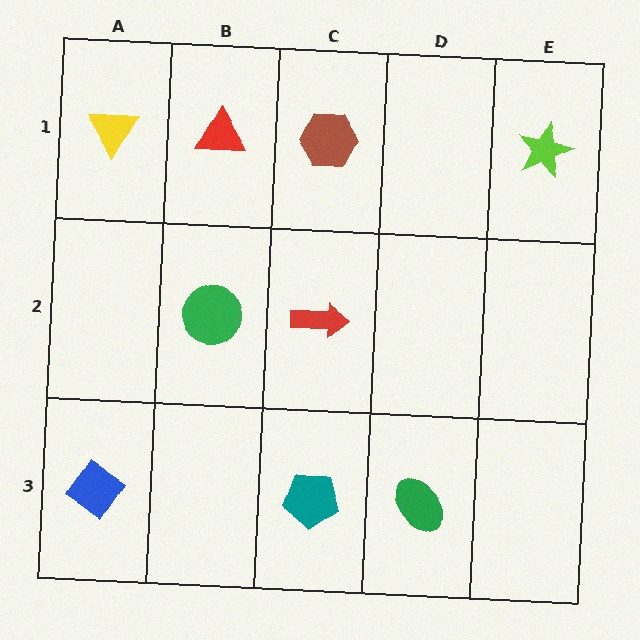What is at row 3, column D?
A green ellipse.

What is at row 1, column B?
A red triangle.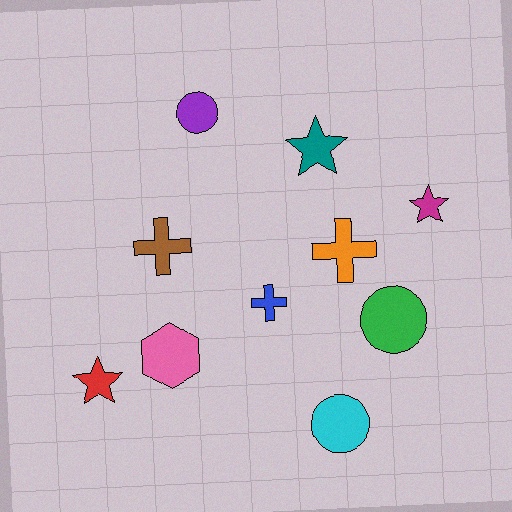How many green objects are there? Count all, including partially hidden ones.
There is 1 green object.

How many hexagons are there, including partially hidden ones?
There is 1 hexagon.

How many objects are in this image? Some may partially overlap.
There are 10 objects.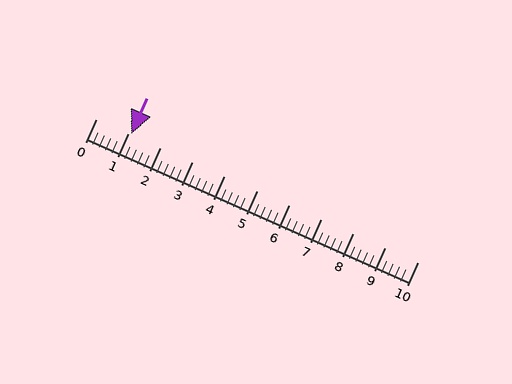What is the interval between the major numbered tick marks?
The major tick marks are spaced 1 units apart.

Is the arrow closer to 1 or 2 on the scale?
The arrow is closer to 1.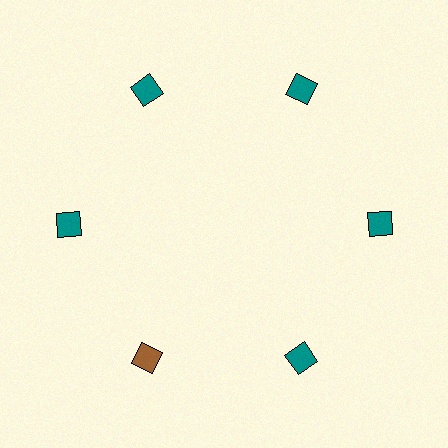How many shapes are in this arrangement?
There are 6 shapes arranged in a ring pattern.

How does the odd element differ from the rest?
It has a different color: brown instead of teal.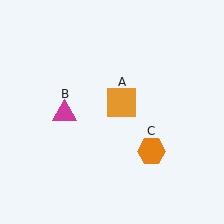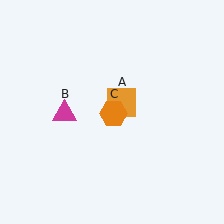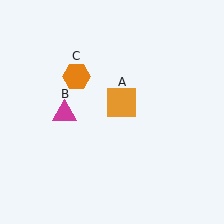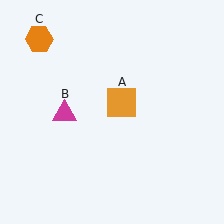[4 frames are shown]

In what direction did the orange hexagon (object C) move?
The orange hexagon (object C) moved up and to the left.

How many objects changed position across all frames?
1 object changed position: orange hexagon (object C).